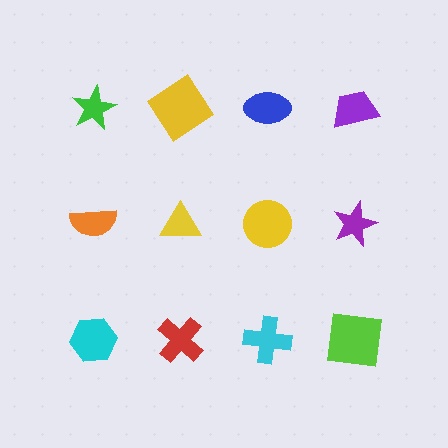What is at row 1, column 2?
A yellow diamond.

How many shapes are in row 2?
4 shapes.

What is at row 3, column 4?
A lime square.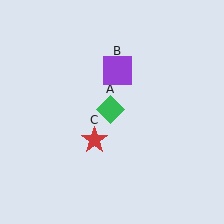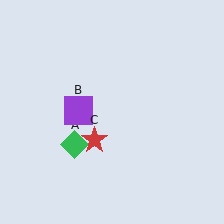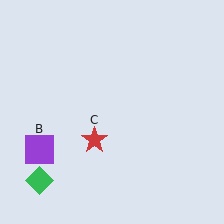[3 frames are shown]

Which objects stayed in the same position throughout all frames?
Red star (object C) remained stationary.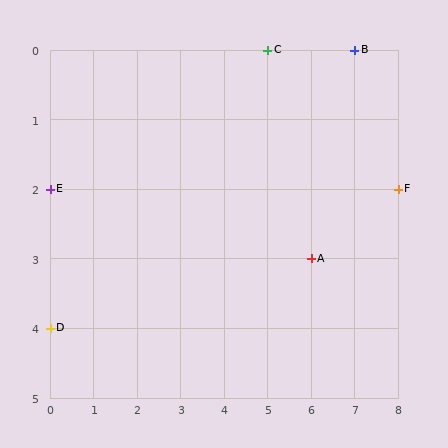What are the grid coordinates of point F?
Point F is at grid coordinates (8, 2).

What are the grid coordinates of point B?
Point B is at grid coordinates (7, 0).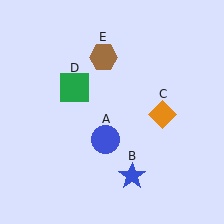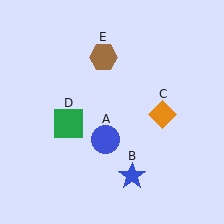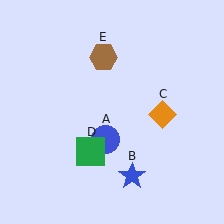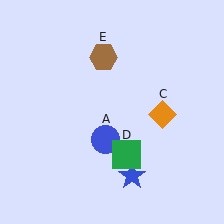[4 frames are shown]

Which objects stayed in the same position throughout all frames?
Blue circle (object A) and blue star (object B) and orange diamond (object C) and brown hexagon (object E) remained stationary.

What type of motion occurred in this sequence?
The green square (object D) rotated counterclockwise around the center of the scene.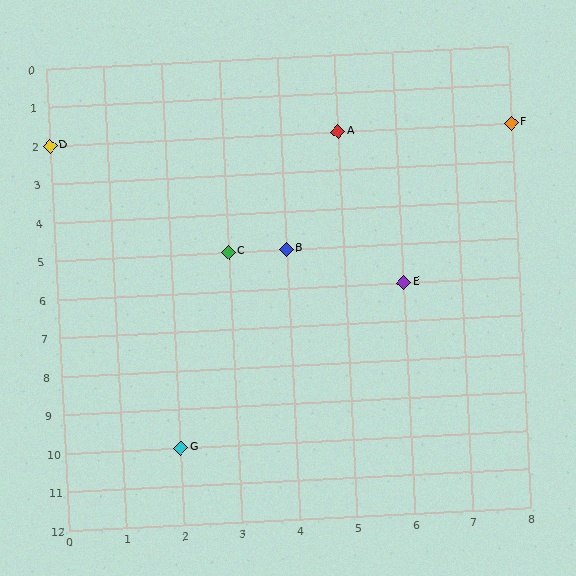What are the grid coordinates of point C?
Point C is at grid coordinates (3, 5).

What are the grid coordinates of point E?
Point E is at grid coordinates (6, 6).